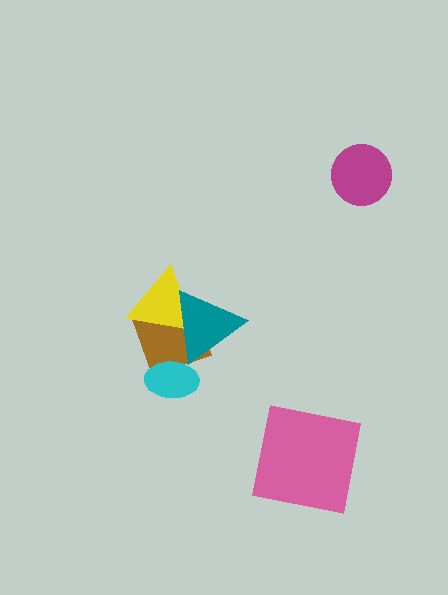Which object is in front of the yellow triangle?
The teal triangle is in front of the yellow triangle.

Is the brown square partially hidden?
Yes, it is partially covered by another shape.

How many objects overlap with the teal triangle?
2 objects overlap with the teal triangle.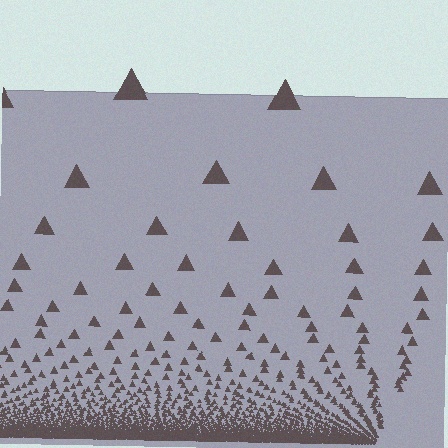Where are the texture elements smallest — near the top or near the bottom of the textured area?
Near the bottom.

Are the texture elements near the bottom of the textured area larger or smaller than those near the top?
Smaller. The gradient is inverted — elements near the bottom are smaller and denser.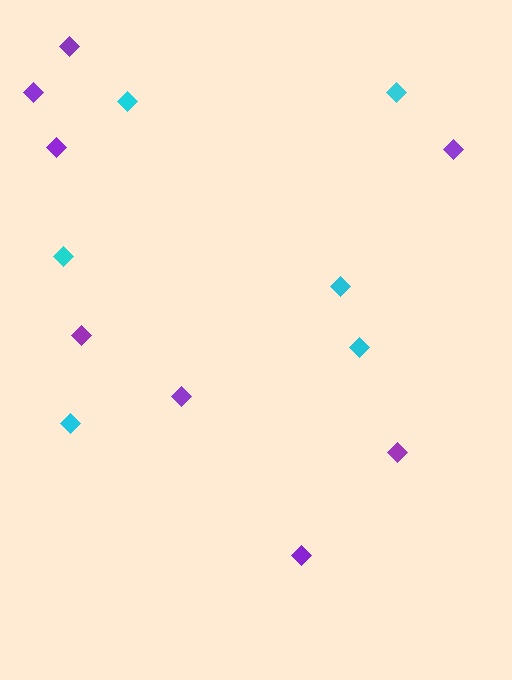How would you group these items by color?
There are 2 groups: one group of purple diamonds (8) and one group of cyan diamonds (6).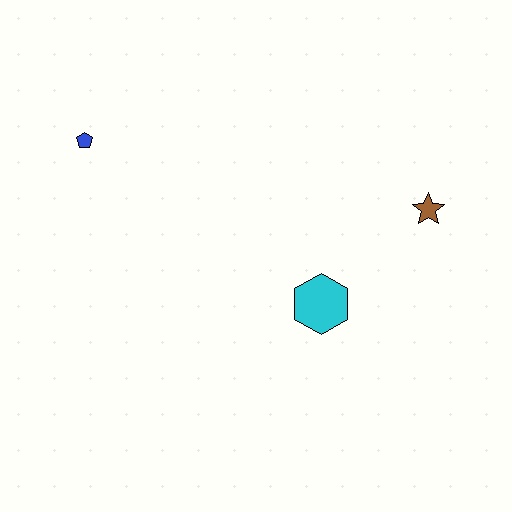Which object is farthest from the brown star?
The blue pentagon is farthest from the brown star.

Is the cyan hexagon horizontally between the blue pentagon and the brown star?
Yes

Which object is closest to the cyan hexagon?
The brown star is closest to the cyan hexagon.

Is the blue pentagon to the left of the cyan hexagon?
Yes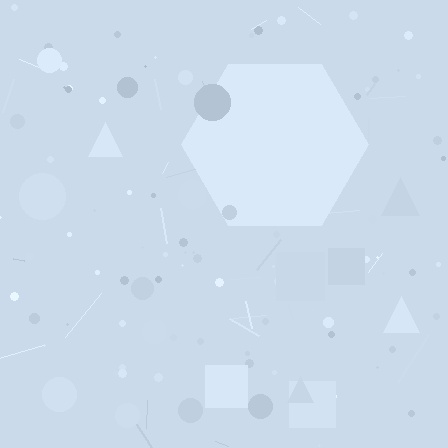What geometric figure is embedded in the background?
A hexagon is embedded in the background.